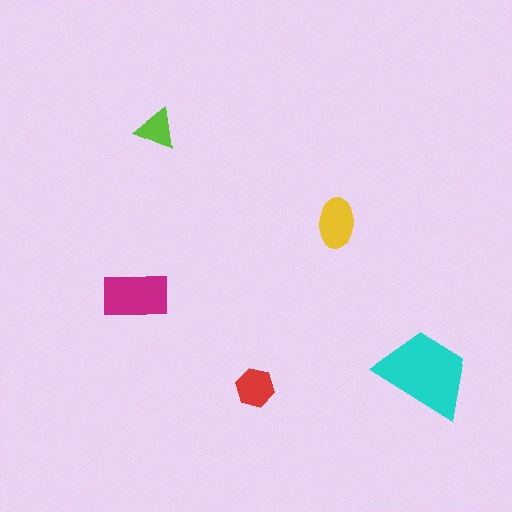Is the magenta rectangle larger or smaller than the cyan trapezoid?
Smaller.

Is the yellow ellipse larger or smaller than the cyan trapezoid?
Smaller.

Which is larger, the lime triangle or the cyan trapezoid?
The cyan trapezoid.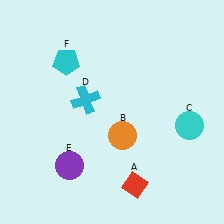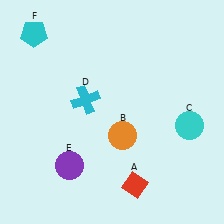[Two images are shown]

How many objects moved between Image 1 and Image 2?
1 object moved between the two images.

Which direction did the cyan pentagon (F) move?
The cyan pentagon (F) moved left.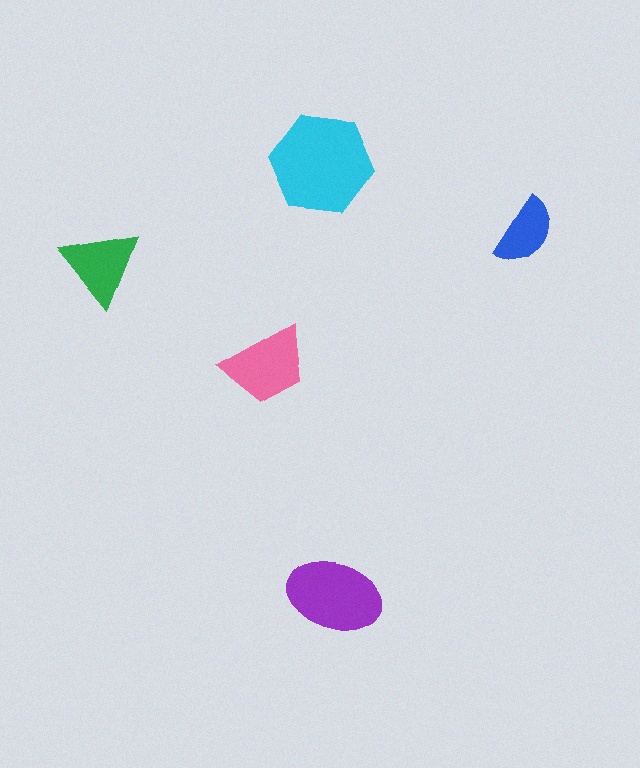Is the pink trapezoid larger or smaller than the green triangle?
Larger.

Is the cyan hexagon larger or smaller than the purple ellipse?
Larger.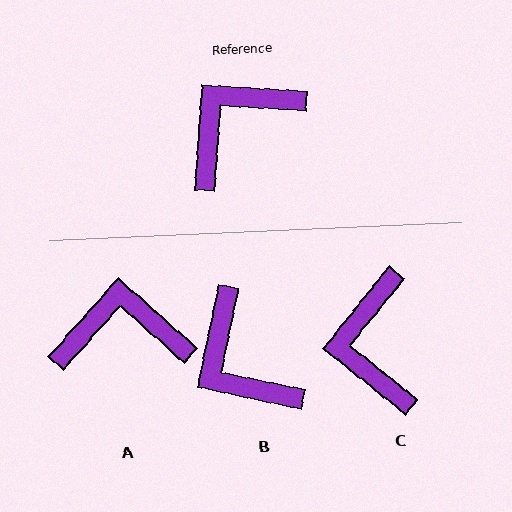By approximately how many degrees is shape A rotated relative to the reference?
Approximately 38 degrees clockwise.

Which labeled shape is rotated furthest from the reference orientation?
B, about 82 degrees away.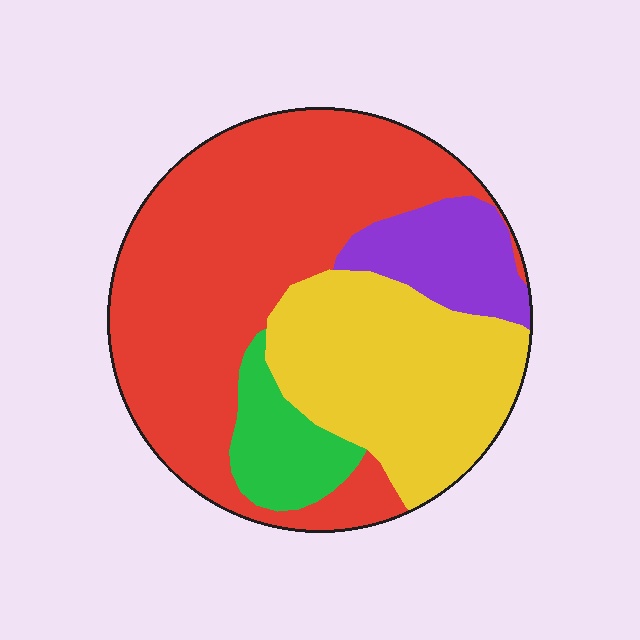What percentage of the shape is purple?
Purple takes up about one tenth (1/10) of the shape.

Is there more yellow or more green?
Yellow.